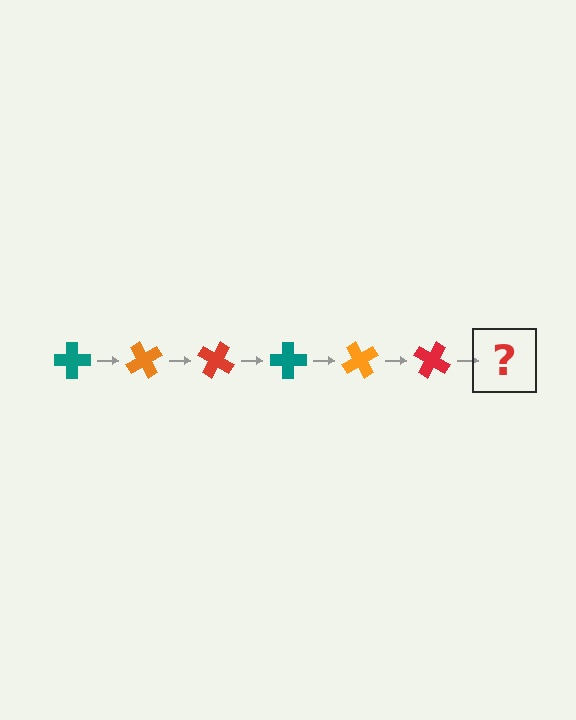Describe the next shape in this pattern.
It should be a teal cross, rotated 360 degrees from the start.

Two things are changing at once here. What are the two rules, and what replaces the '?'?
The two rules are that it rotates 60 degrees each step and the color cycles through teal, orange, and red. The '?' should be a teal cross, rotated 360 degrees from the start.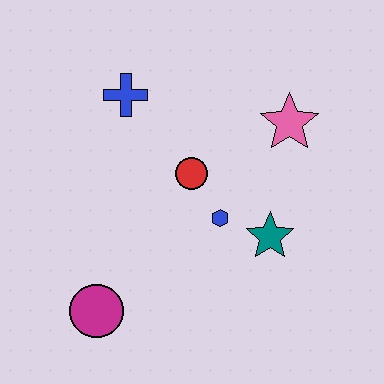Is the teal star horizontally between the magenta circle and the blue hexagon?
No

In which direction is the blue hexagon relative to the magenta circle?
The blue hexagon is to the right of the magenta circle.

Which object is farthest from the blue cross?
The magenta circle is farthest from the blue cross.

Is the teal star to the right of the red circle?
Yes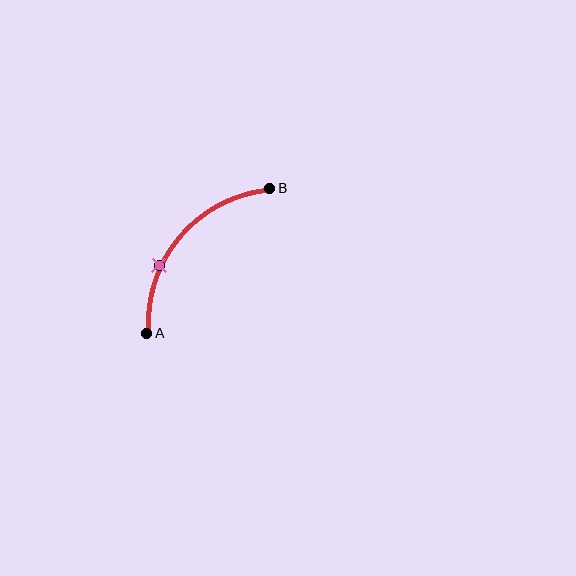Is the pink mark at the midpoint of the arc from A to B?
No. The pink mark lies on the arc but is closer to endpoint A. The arc midpoint would be at the point on the curve equidistant along the arc from both A and B.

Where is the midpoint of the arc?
The arc midpoint is the point on the curve farthest from the straight line joining A and B. It sits above and to the left of that line.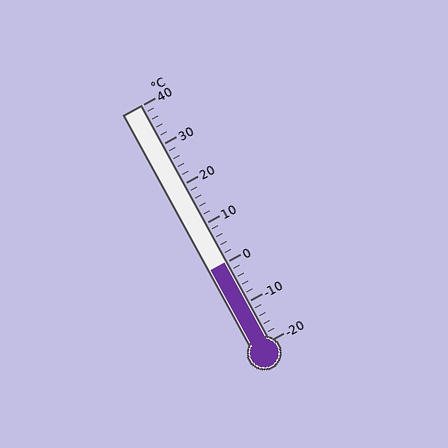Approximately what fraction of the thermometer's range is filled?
The thermometer is filled to approximately 35% of its range.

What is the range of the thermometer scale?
The thermometer scale ranges from -20°C to 40°C.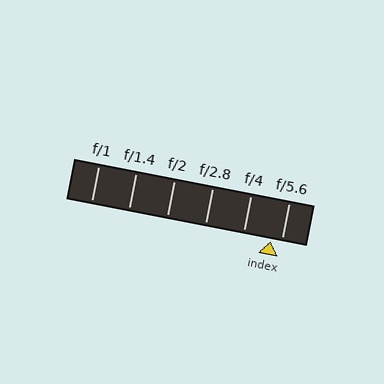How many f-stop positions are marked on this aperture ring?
There are 6 f-stop positions marked.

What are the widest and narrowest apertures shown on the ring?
The widest aperture shown is f/1 and the narrowest is f/5.6.